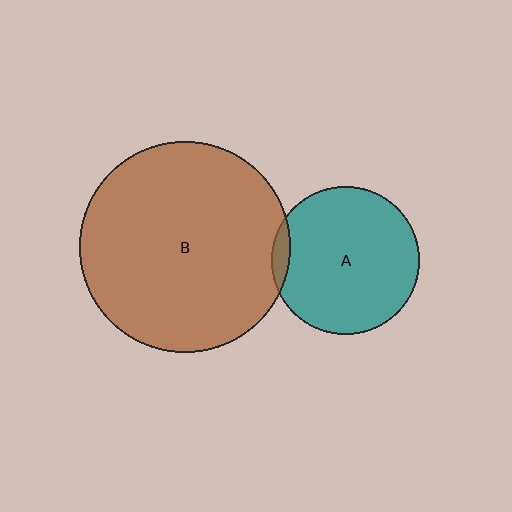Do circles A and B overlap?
Yes.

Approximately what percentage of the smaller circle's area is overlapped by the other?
Approximately 5%.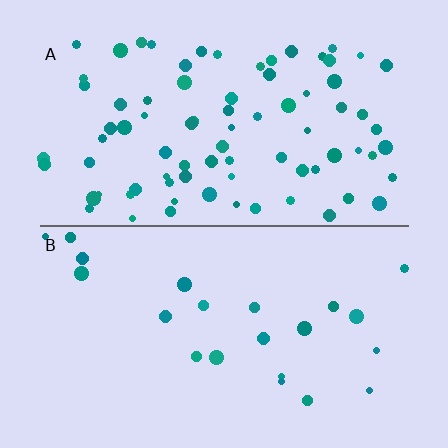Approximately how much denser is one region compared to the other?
Approximately 3.6× — region A over region B.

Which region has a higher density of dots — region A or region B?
A (the top).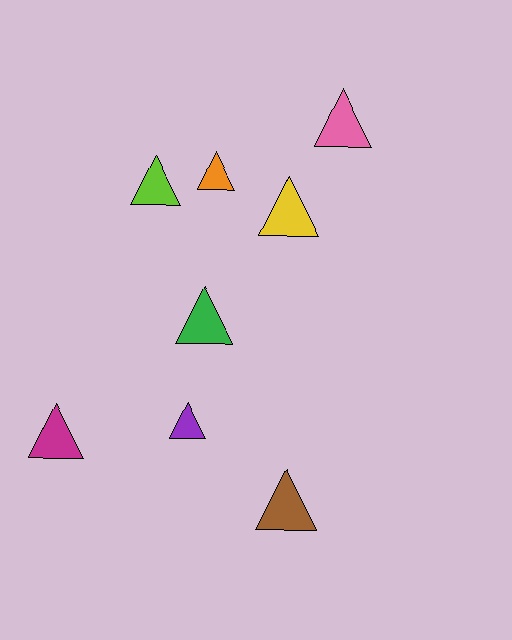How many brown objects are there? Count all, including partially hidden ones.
There is 1 brown object.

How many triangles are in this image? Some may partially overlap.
There are 8 triangles.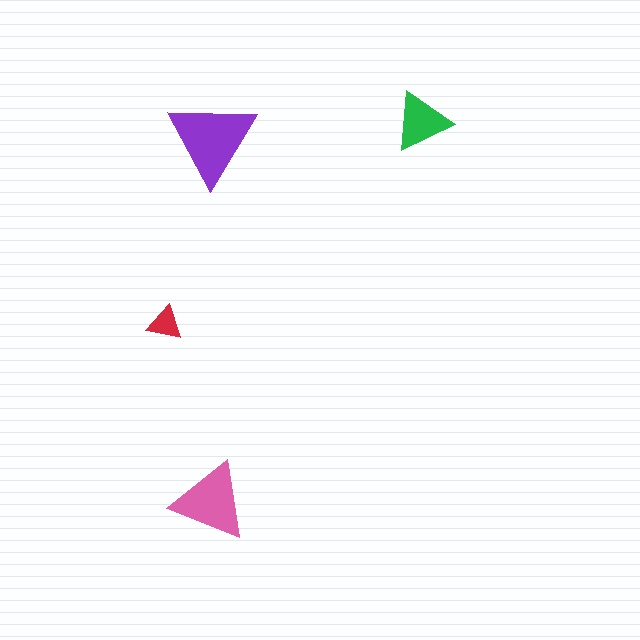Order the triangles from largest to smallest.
the purple one, the pink one, the green one, the red one.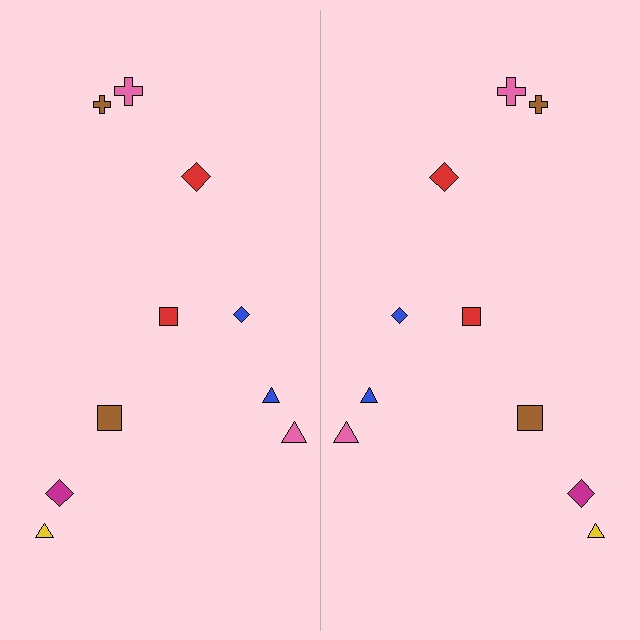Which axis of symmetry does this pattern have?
The pattern has a vertical axis of symmetry running through the center of the image.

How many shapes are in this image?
There are 20 shapes in this image.